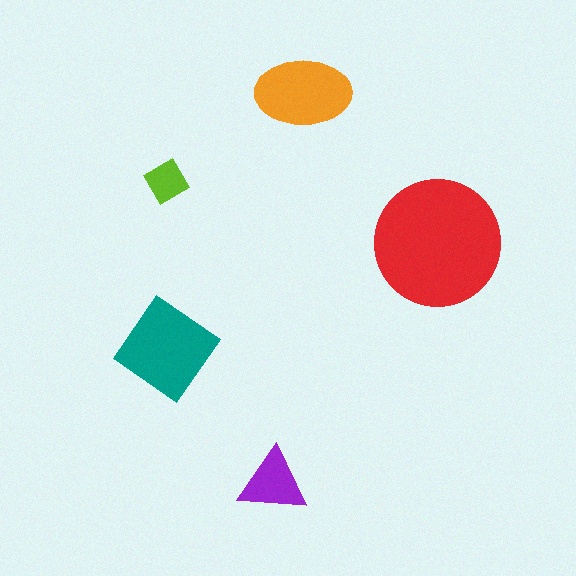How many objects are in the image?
There are 5 objects in the image.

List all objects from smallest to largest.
The lime diamond, the purple triangle, the orange ellipse, the teal diamond, the red circle.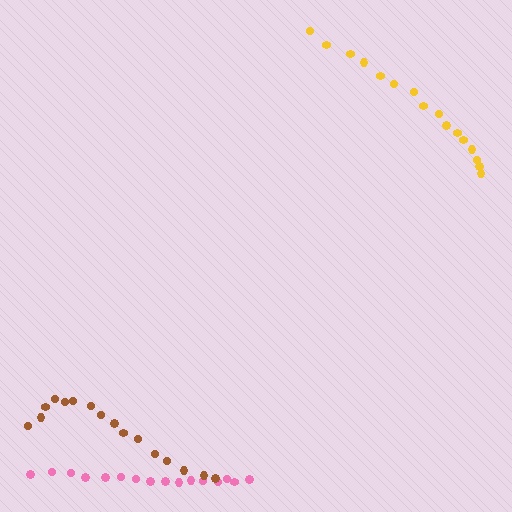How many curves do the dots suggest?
There are 3 distinct paths.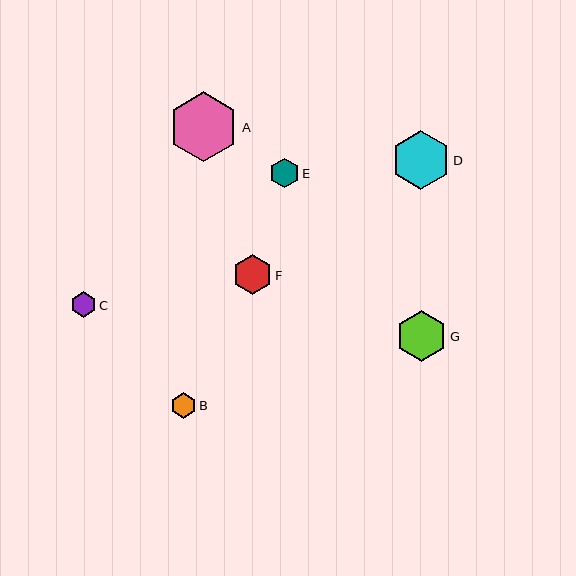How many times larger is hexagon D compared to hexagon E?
Hexagon D is approximately 2.0 times the size of hexagon E.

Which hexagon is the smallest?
Hexagon B is the smallest with a size of approximately 25 pixels.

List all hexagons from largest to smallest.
From largest to smallest: A, D, G, F, E, C, B.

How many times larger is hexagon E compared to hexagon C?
Hexagon E is approximately 1.2 times the size of hexagon C.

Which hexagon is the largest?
Hexagon A is the largest with a size of approximately 70 pixels.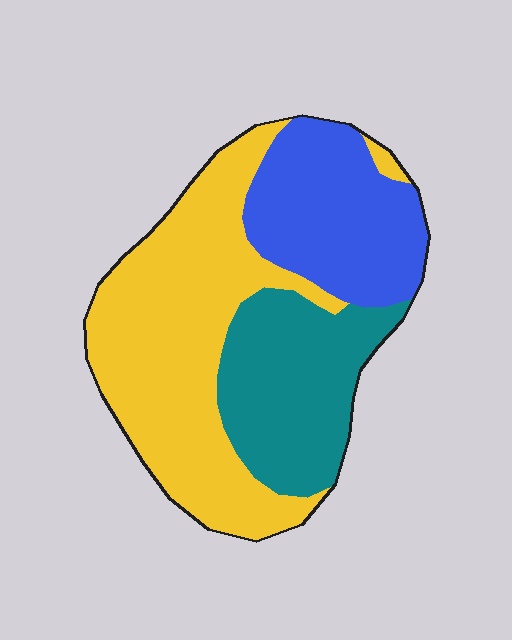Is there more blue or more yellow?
Yellow.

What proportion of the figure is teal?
Teal covers around 25% of the figure.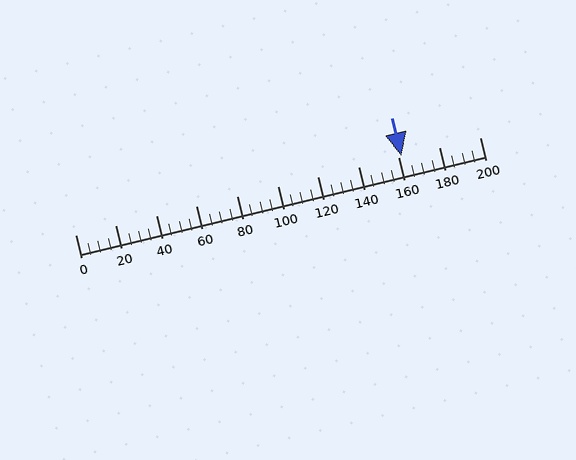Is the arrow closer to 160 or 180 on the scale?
The arrow is closer to 160.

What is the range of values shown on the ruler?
The ruler shows values from 0 to 200.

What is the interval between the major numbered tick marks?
The major tick marks are spaced 20 units apart.